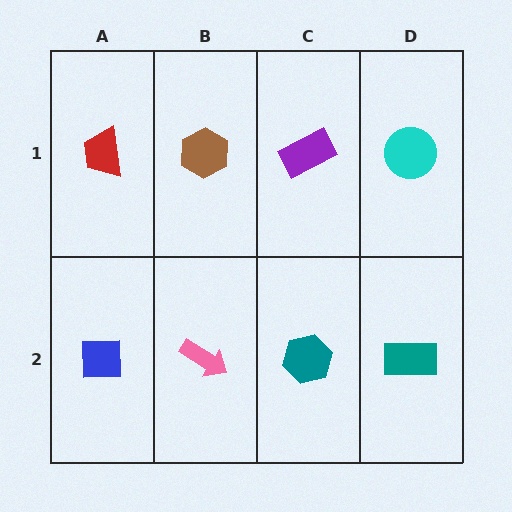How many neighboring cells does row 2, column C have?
3.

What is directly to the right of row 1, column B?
A purple rectangle.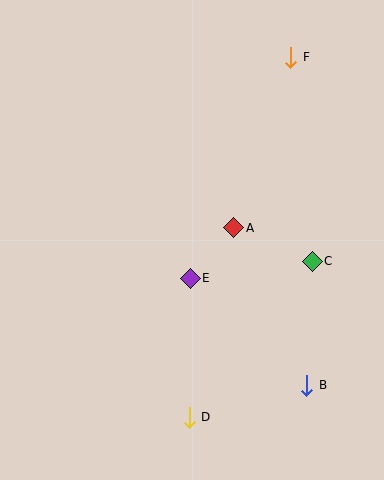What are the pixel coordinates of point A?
Point A is at (234, 228).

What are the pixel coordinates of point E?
Point E is at (190, 278).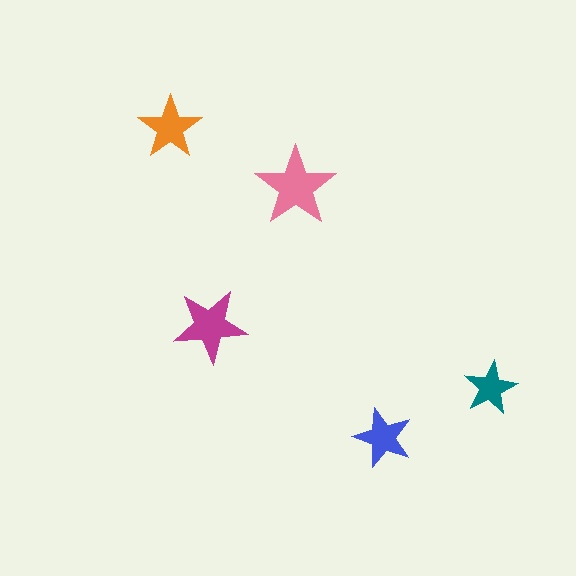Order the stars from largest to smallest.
the pink one, the magenta one, the orange one, the blue one, the teal one.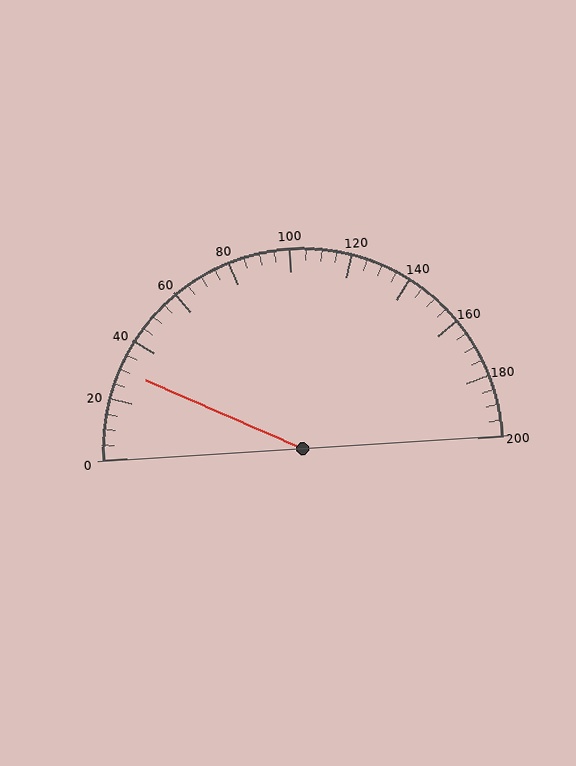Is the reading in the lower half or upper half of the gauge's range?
The reading is in the lower half of the range (0 to 200).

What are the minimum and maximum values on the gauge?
The gauge ranges from 0 to 200.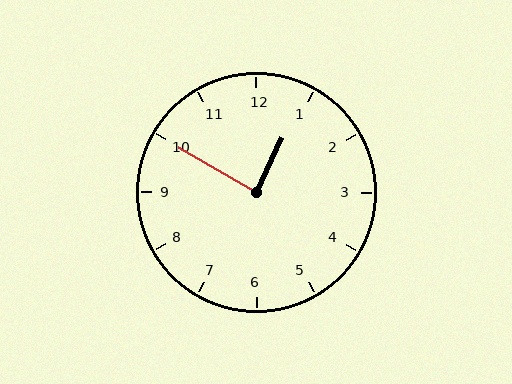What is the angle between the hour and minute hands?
Approximately 85 degrees.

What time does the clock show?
12:50.